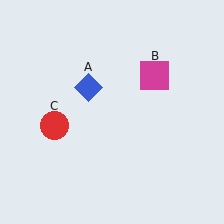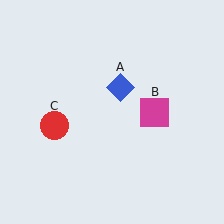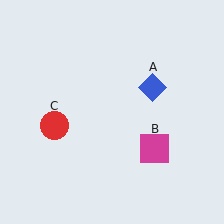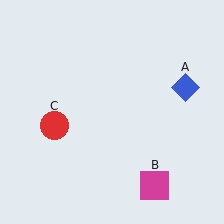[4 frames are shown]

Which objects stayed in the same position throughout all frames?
Red circle (object C) remained stationary.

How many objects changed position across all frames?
2 objects changed position: blue diamond (object A), magenta square (object B).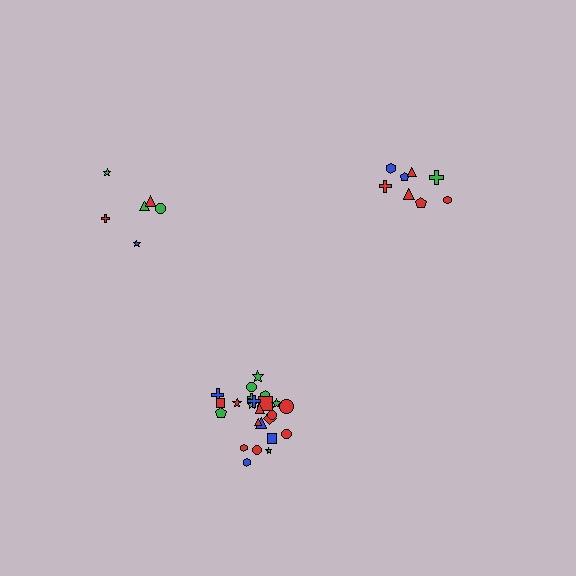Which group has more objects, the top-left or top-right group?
The top-right group.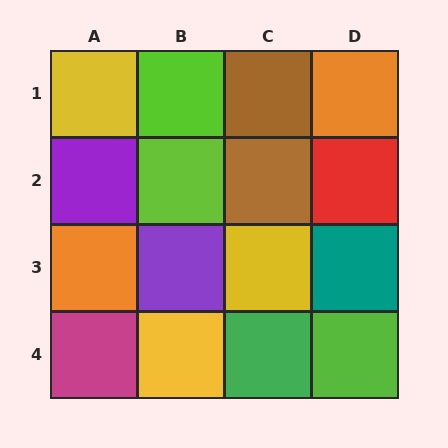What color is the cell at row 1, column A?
Yellow.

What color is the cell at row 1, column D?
Orange.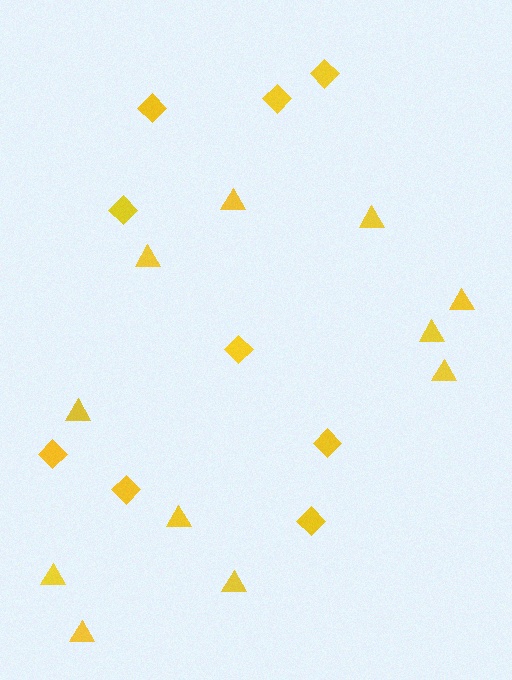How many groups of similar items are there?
There are 2 groups: one group of triangles (11) and one group of diamonds (9).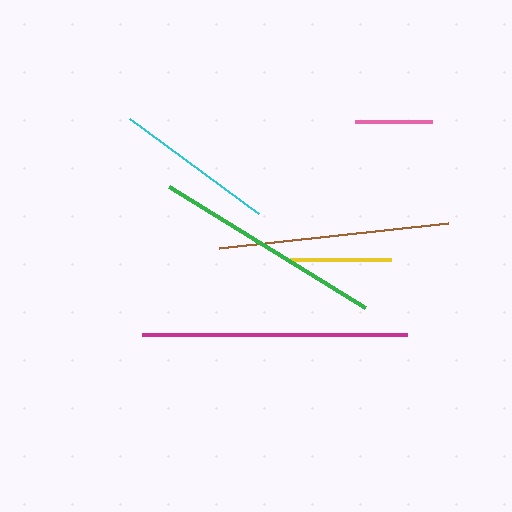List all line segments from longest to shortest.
From longest to shortest: magenta, green, brown, cyan, yellow, pink.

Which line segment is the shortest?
The pink line is the shortest at approximately 77 pixels.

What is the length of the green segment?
The green segment is approximately 231 pixels long.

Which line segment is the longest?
The magenta line is the longest at approximately 265 pixels.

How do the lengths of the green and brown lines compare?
The green and brown lines are approximately the same length.